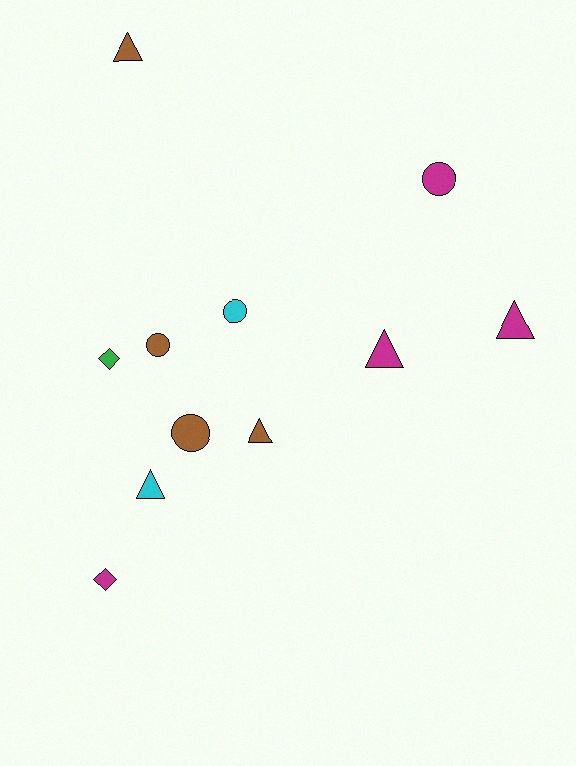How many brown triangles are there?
There are 2 brown triangles.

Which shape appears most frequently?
Triangle, with 5 objects.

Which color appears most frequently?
Brown, with 4 objects.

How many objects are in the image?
There are 11 objects.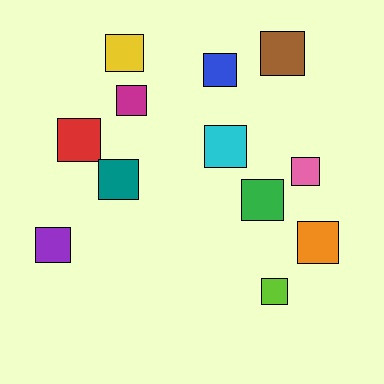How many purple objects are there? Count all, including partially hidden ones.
There is 1 purple object.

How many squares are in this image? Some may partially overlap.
There are 12 squares.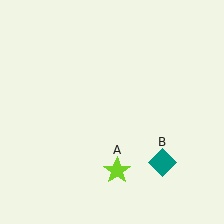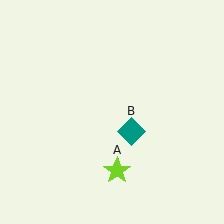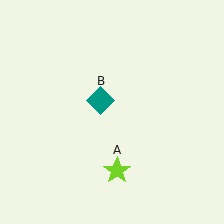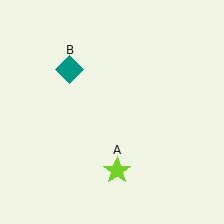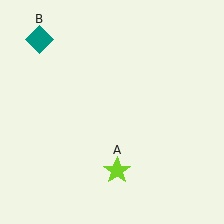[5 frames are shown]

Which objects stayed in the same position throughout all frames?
Lime star (object A) remained stationary.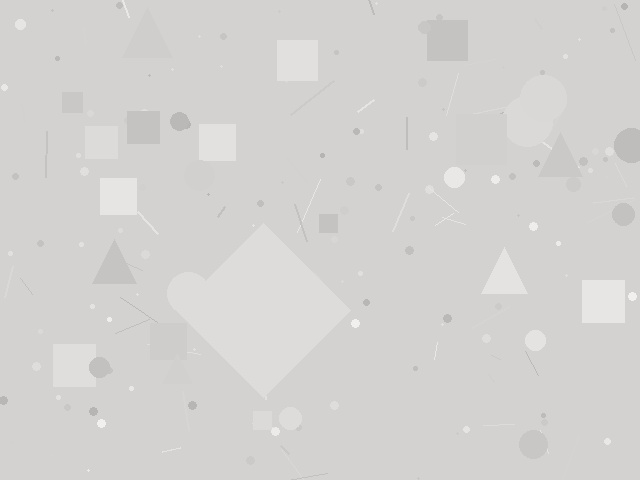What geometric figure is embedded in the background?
A diamond is embedded in the background.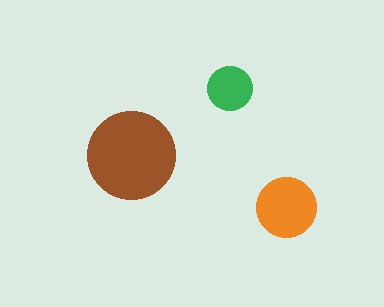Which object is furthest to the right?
The orange circle is rightmost.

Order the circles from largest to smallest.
the brown one, the orange one, the green one.